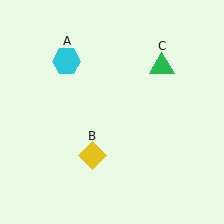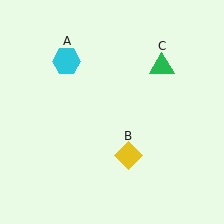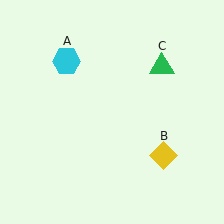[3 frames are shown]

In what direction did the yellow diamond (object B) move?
The yellow diamond (object B) moved right.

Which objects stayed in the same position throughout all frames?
Cyan hexagon (object A) and green triangle (object C) remained stationary.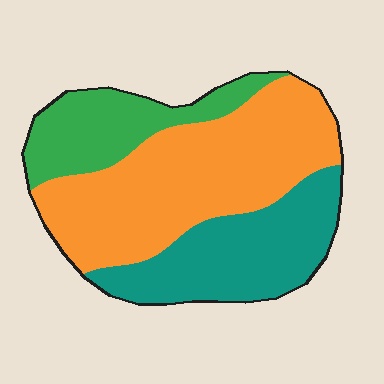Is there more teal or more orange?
Orange.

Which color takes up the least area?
Green, at roughly 20%.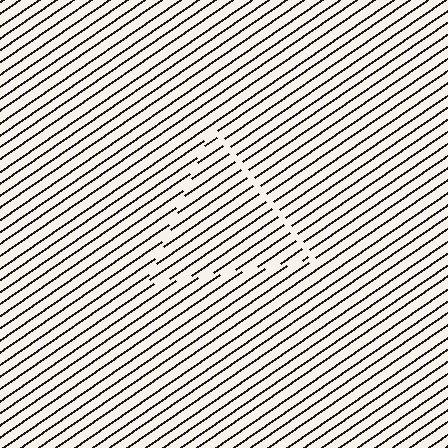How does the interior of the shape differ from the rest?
The interior of the shape contains the same grating, shifted by half a period — the contour is defined by the phase discontinuity where line-ends from the inner and outer gratings abut.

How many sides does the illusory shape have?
3 sides — the line-ends trace a triangle.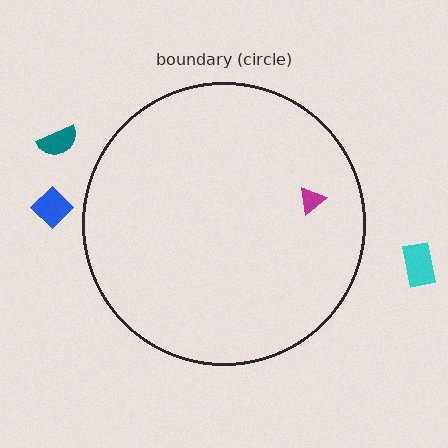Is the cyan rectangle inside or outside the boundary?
Outside.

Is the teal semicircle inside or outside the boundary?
Outside.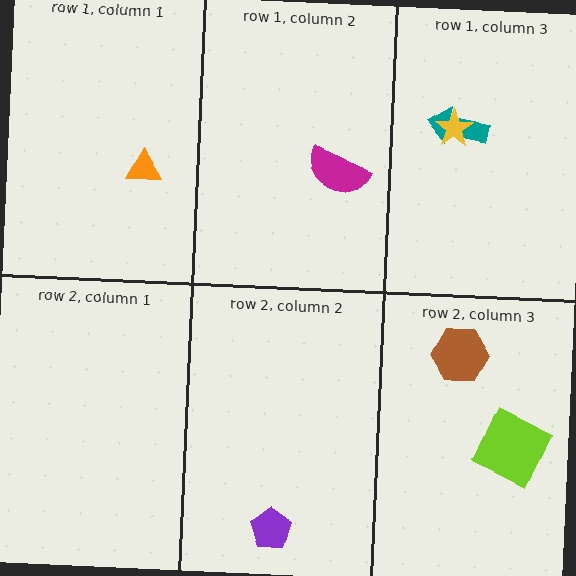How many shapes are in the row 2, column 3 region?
2.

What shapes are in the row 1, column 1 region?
The orange triangle.